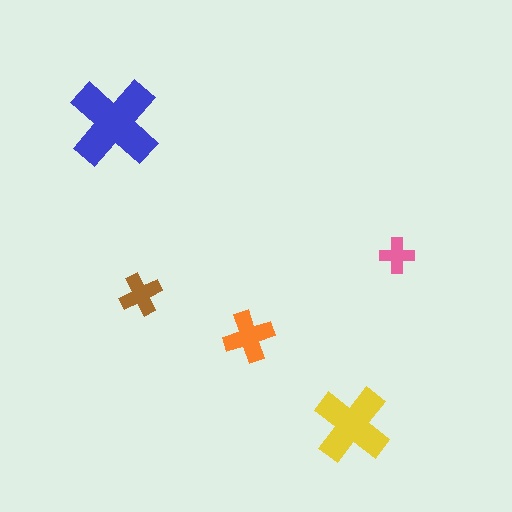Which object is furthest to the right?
The pink cross is rightmost.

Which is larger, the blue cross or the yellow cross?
The blue one.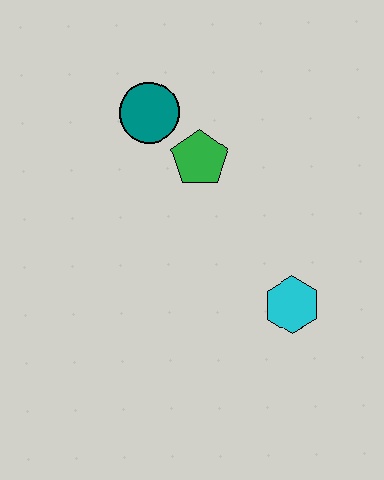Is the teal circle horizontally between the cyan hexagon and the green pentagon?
No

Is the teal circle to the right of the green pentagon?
No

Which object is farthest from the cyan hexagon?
The teal circle is farthest from the cyan hexagon.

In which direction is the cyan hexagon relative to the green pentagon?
The cyan hexagon is below the green pentagon.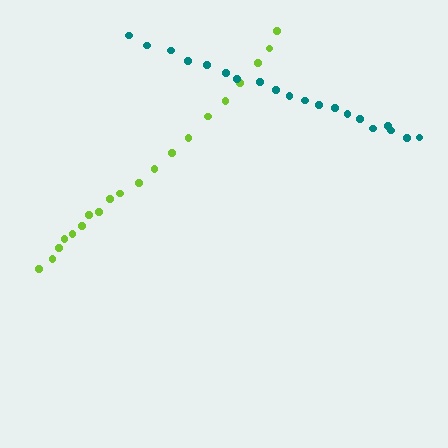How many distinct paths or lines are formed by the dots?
There are 2 distinct paths.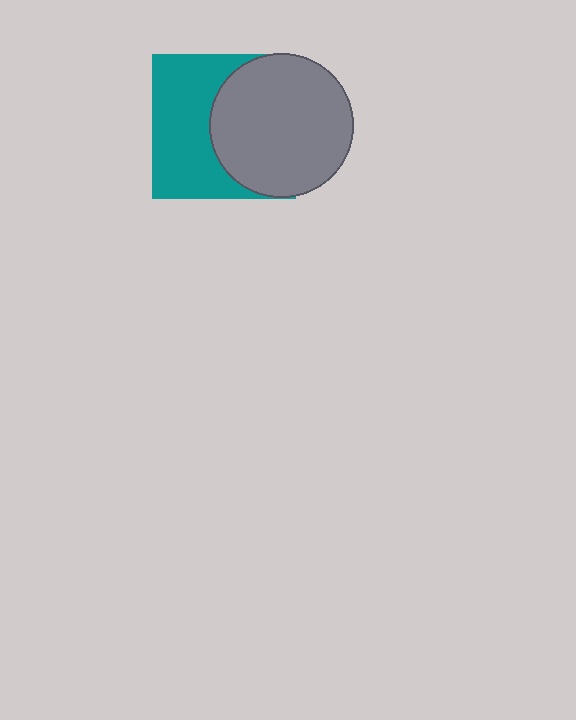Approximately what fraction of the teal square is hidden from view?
Roughly 49% of the teal square is hidden behind the gray circle.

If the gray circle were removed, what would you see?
You would see the complete teal square.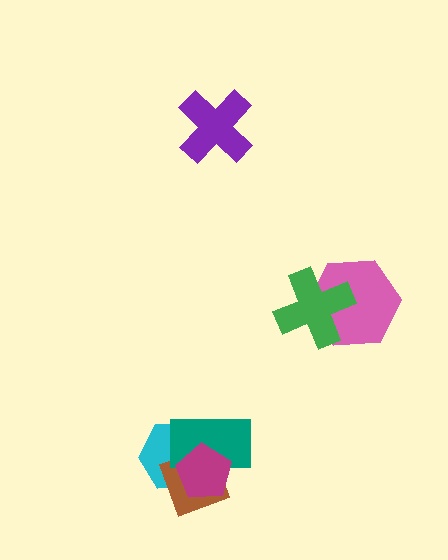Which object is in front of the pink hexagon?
The green cross is in front of the pink hexagon.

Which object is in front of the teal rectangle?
The magenta pentagon is in front of the teal rectangle.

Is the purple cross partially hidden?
No, no other shape covers it.